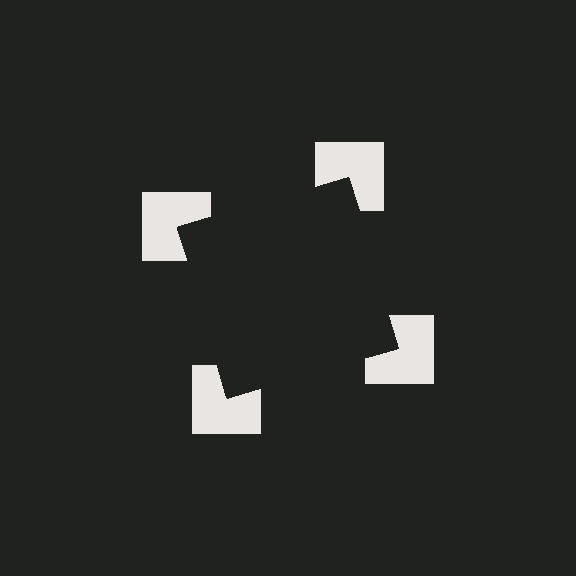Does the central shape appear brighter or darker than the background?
It typically appears slightly darker than the background, even though no actual brightness change is drawn.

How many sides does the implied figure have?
4 sides.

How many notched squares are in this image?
There are 4 — one at each vertex of the illusory square.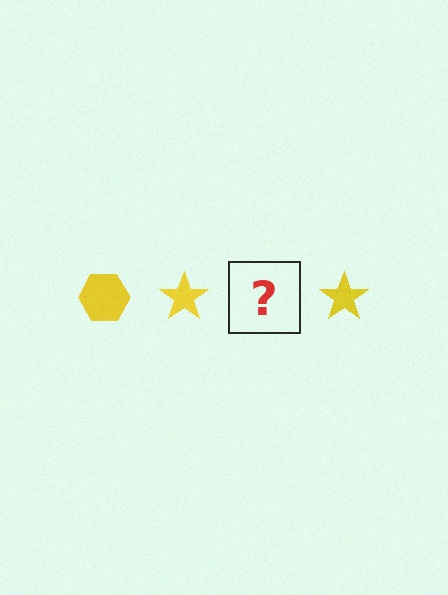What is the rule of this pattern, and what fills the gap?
The rule is that the pattern cycles through hexagon, star shapes in yellow. The gap should be filled with a yellow hexagon.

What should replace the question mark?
The question mark should be replaced with a yellow hexagon.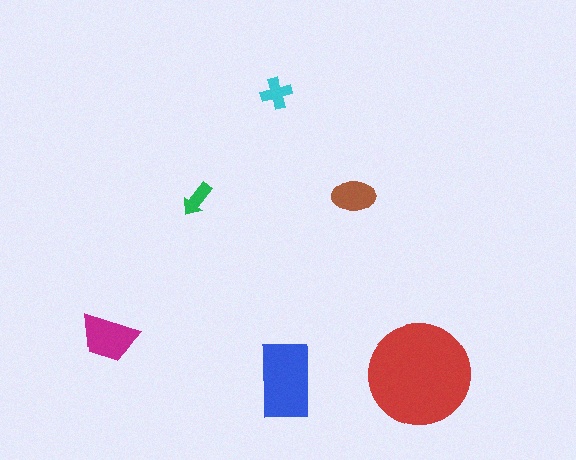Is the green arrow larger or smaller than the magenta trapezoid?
Smaller.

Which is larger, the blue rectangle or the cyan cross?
The blue rectangle.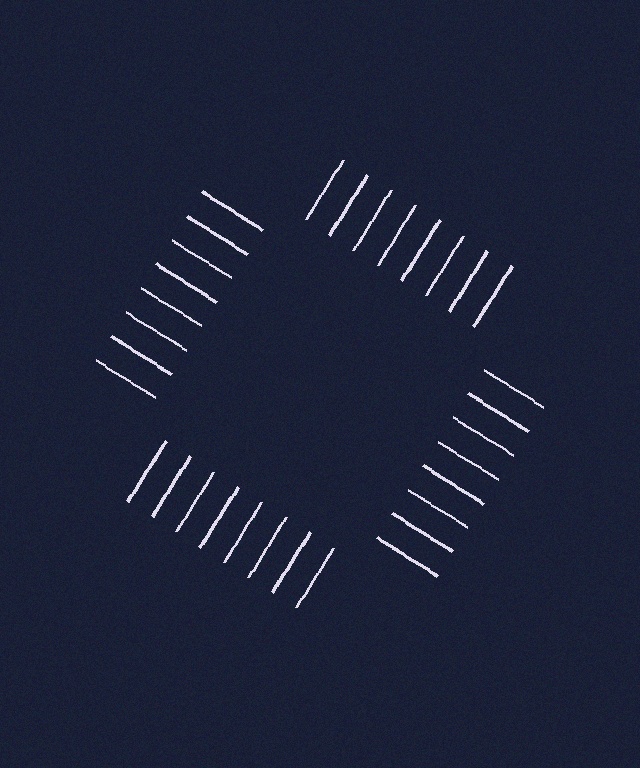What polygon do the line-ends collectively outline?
An illusory square — the line segments terminate on its edges but no continuous stroke is drawn.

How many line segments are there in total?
32 — 8 along each of the 4 edges.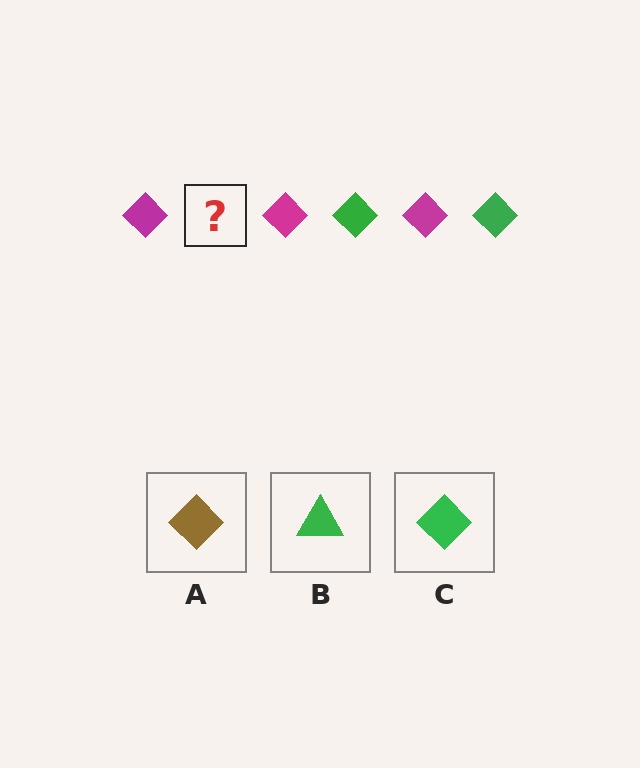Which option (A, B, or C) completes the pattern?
C.